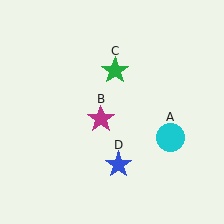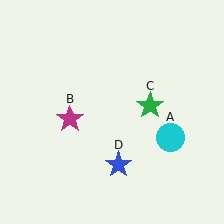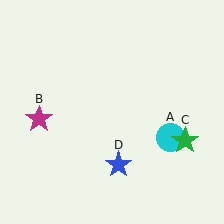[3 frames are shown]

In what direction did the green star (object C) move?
The green star (object C) moved down and to the right.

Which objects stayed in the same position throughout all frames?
Cyan circle (object A) and blue star (object D) remained stationary.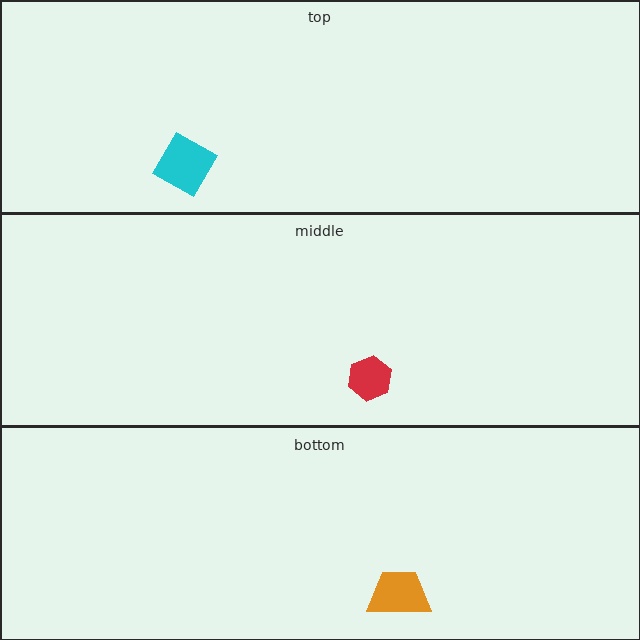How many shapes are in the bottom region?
1.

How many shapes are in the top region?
1.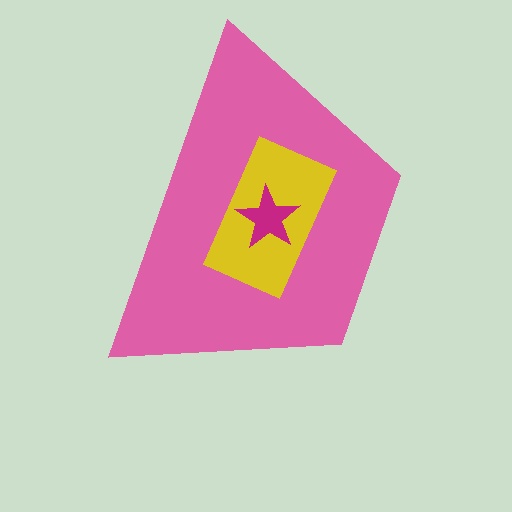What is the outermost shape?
The pink trapezoid.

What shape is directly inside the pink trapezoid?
The yellow rectangle.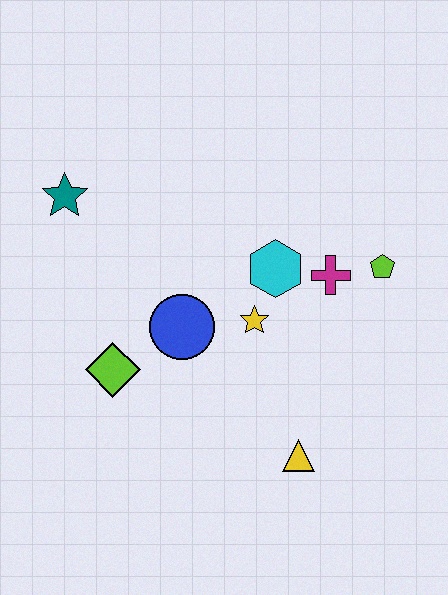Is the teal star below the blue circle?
No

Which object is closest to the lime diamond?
The blue circle is closest to the lime diamond.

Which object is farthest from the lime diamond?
The lime pentagon is farthest from the lime diamond.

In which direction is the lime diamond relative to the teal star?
The lime diamond is below the teal star.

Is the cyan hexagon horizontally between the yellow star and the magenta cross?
Yes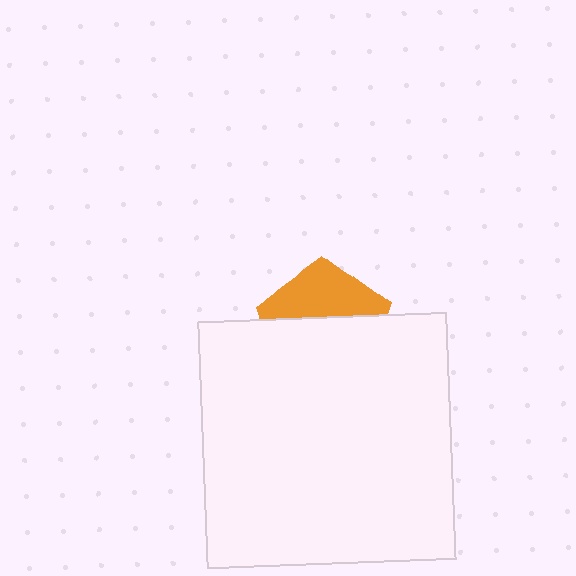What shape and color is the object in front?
The object in front is a white rectangle.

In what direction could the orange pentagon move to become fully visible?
The orange pentagon could move up. That would shift it out from behind the white rectangle entirely.